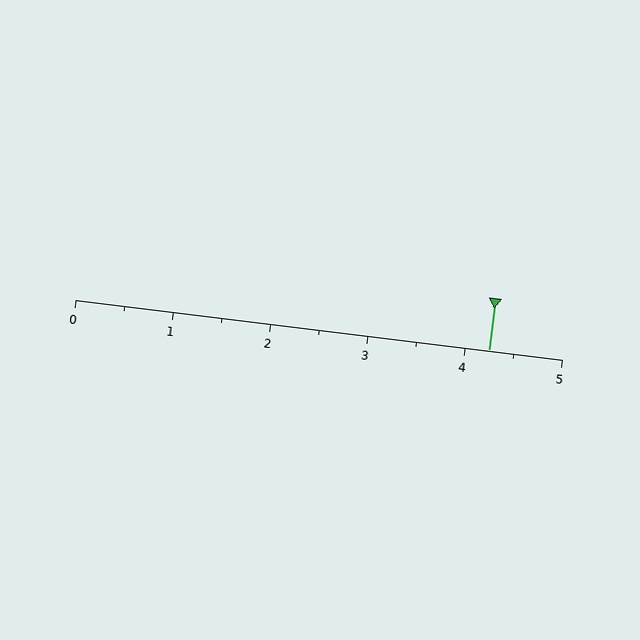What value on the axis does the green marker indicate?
The marker indicates approximately 4.2.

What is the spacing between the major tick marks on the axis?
The major ticks are spaced 1 apart.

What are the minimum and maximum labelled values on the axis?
The axis runs from 0 to 5.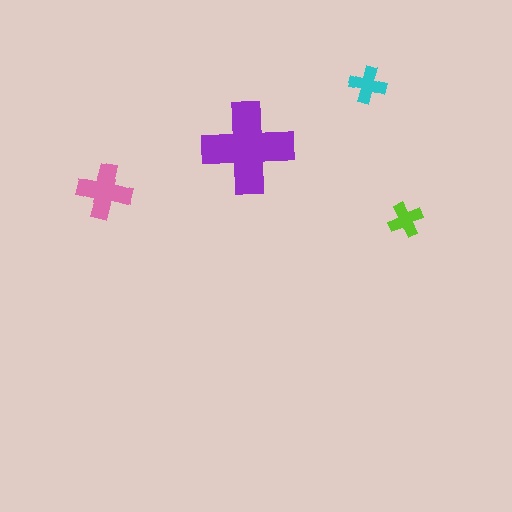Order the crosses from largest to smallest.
the purple one, the pink one, the cyan one, the lime one.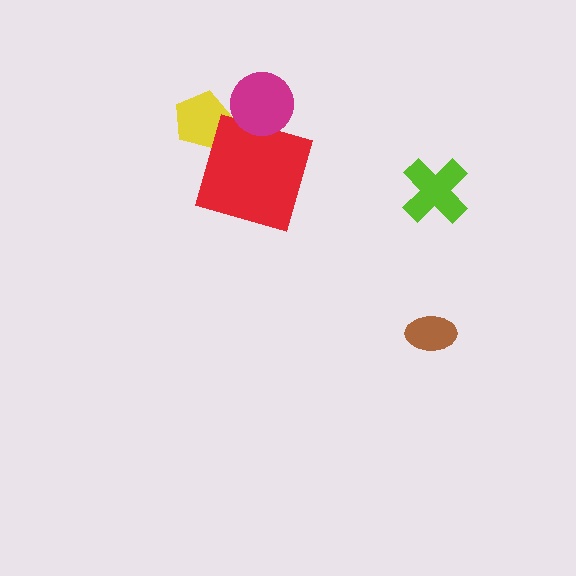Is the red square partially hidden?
Yes, it is partially covered by another shape.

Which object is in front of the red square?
The magenta circle is in front of the red square.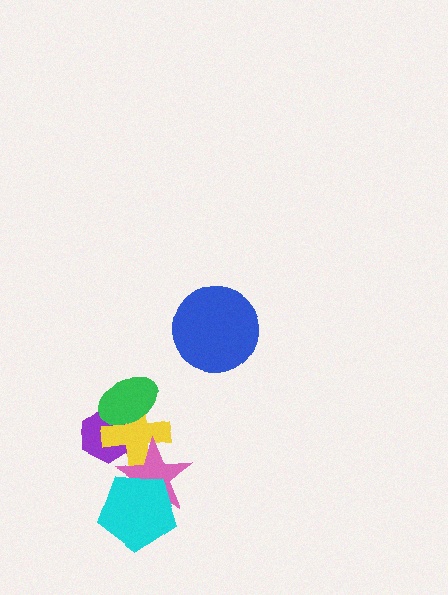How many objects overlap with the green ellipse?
2 objects overlap with the green ellipse.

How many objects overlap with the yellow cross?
3 objects overlap with the yellow cross.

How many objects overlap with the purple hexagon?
2 objects overlap with the purple hexagon.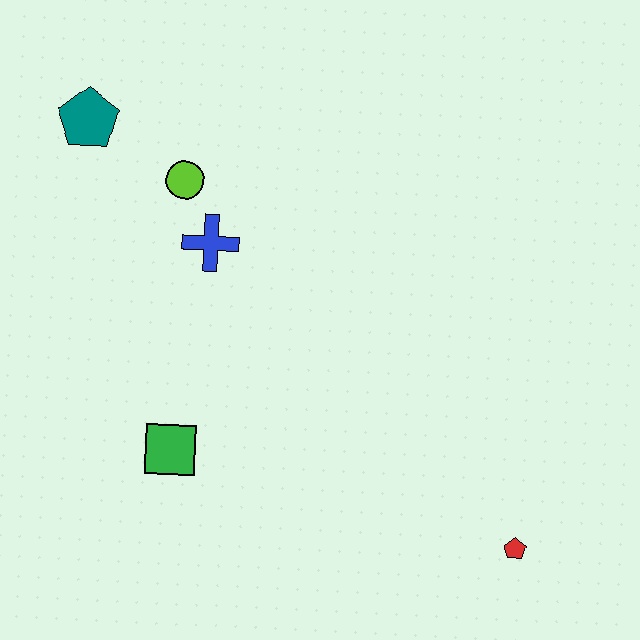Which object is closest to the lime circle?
The blue cross is closest to the lime circle.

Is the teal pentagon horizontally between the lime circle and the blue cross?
No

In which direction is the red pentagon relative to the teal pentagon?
The red pentagon is to the right of the teal pentagon.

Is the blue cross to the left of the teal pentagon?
No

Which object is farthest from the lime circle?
The red pentagon is farthest from the lime circle.